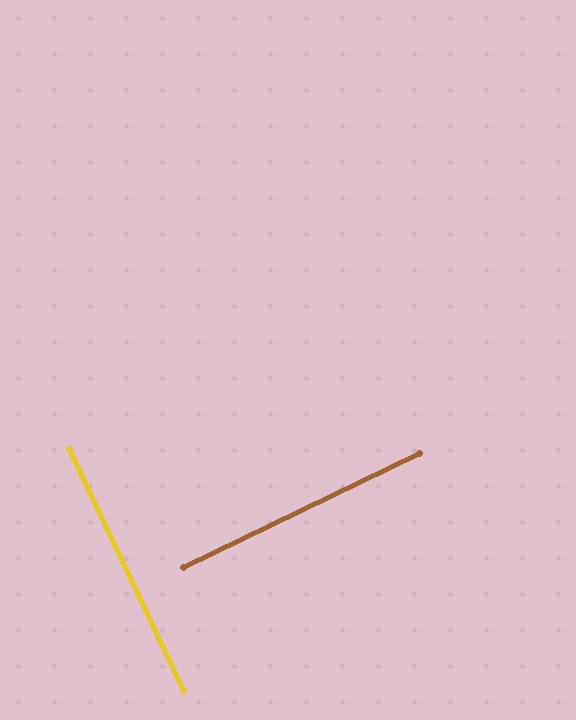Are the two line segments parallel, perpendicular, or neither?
Perpendicular — they meet at approximately 89°.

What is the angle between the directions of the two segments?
Approximately 89 degrees.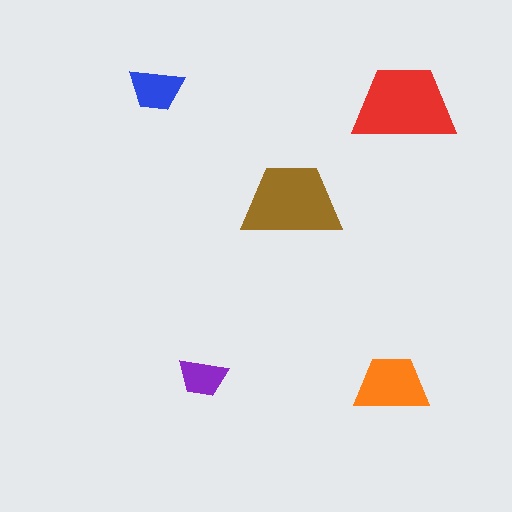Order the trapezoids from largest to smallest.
the red one, the brown one, the orange one, the blue one, the purple one.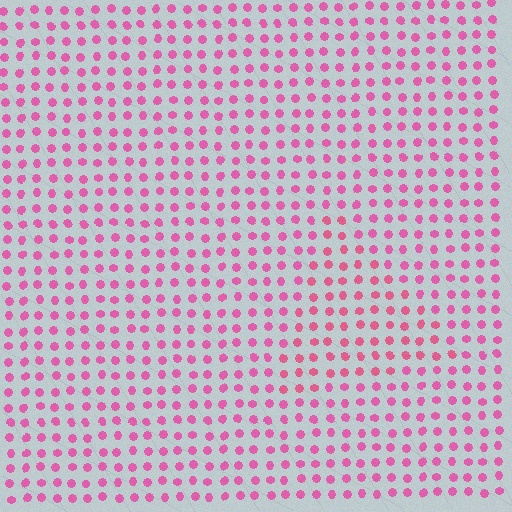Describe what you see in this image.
The image is filled with small pink elements in a uniform arrangement. A triangle-shaped region is visible where the elements are tinted to a slightly different hue, forming a subtle color boundary.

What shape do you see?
I see a triangle.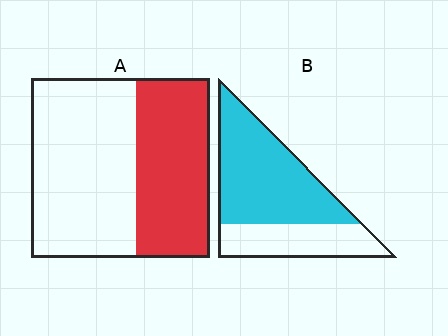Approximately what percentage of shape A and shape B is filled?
A is approximately 40% and B is approximately 65%.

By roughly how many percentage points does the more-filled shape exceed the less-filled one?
By roughly 25 percentage points (B over A).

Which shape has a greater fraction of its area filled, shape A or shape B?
Shape B.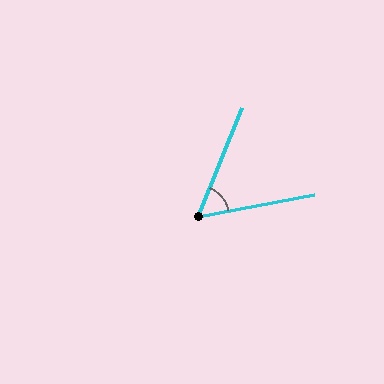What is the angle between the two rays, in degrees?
Approximately 57 degrees.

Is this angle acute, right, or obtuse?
It is acute.